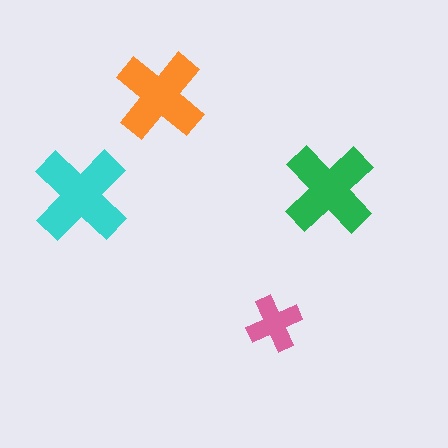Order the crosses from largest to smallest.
the cyan one, the green one, the orange one, the pink one.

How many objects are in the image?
There are 4 objects in the image.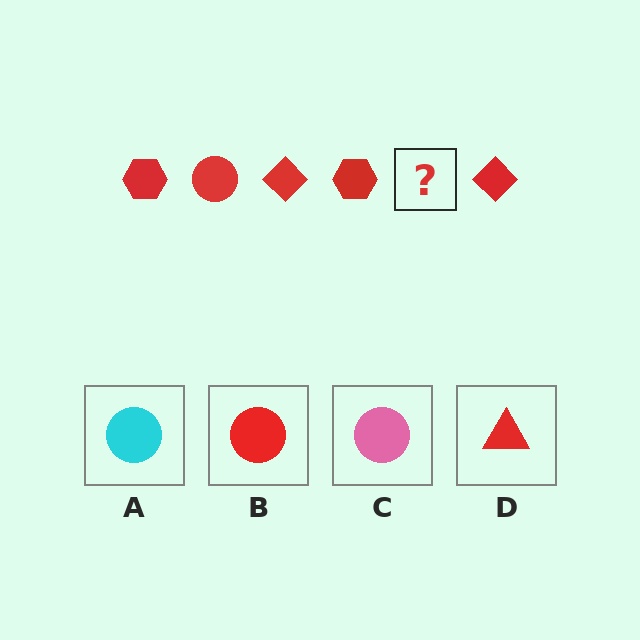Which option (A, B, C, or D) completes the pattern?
B.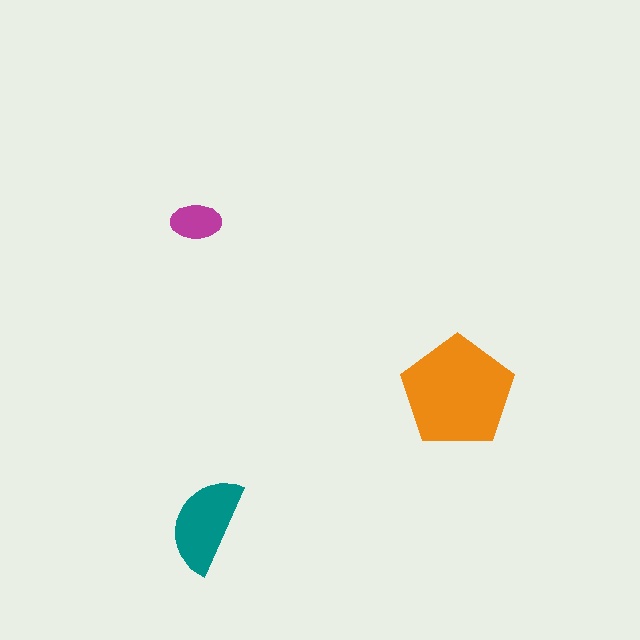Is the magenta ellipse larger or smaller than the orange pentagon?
Smaller.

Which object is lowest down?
The teal semicircle is bottommost.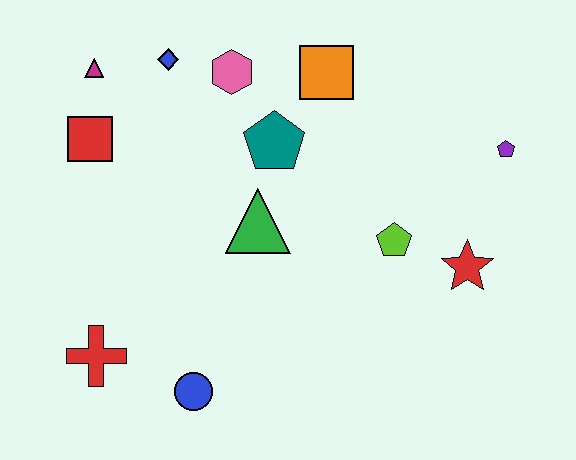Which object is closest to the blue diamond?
The pink hexagon is closest to the blue diamond.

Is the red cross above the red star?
No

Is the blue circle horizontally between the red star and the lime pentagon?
No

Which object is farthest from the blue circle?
The purple pentagon is farthest from the blue circle.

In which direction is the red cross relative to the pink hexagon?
The red cross is below the pink hexagon.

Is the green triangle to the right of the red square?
Yes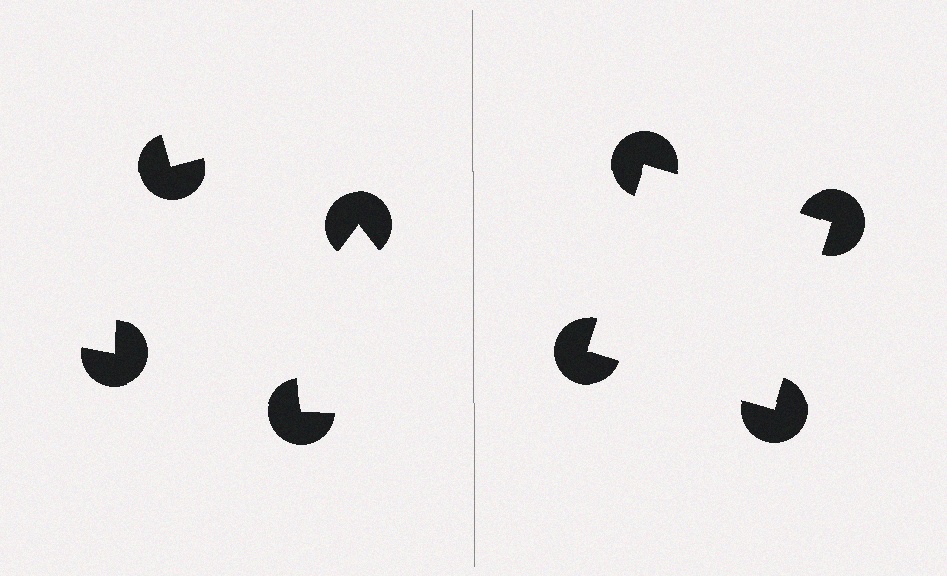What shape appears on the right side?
An illusory square.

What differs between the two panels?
The pac-man discs are positioned identically on both sides; only the wedge orientations differ. On the right they align to a square; on the left they are misaligned.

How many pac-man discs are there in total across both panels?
8 — 4 on each side.